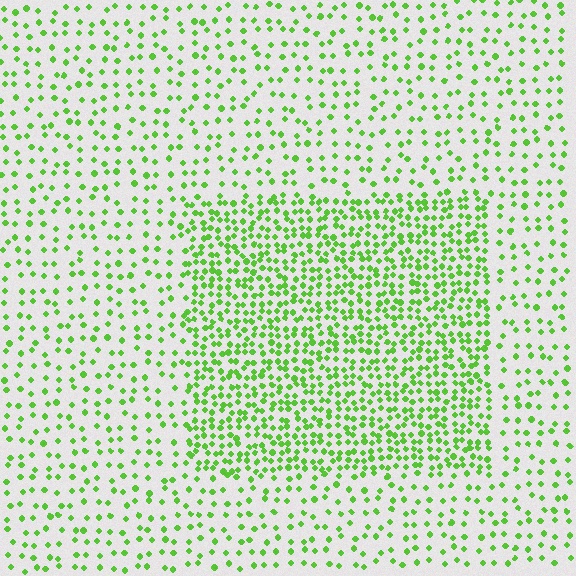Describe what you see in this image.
The image contains small lime elements arranged at two different densities. A rectangle-shaped region is visible where the elements are more densely packed than the surrounding area.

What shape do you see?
I see a rectangle.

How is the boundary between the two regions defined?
The boundary is defined by a change in element density (approximately 2.3x ratio). All elements are the same color, size, and shape.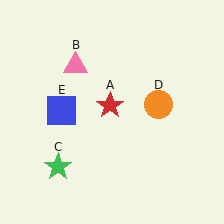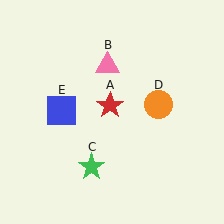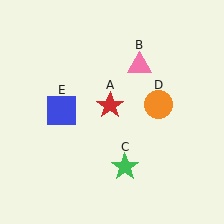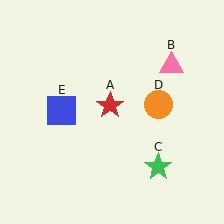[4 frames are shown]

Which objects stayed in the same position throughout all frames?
Red star (object A) and orange circle (object D) and blue square (object E) remained stationary.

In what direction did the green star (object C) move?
The green star (object C) moved right.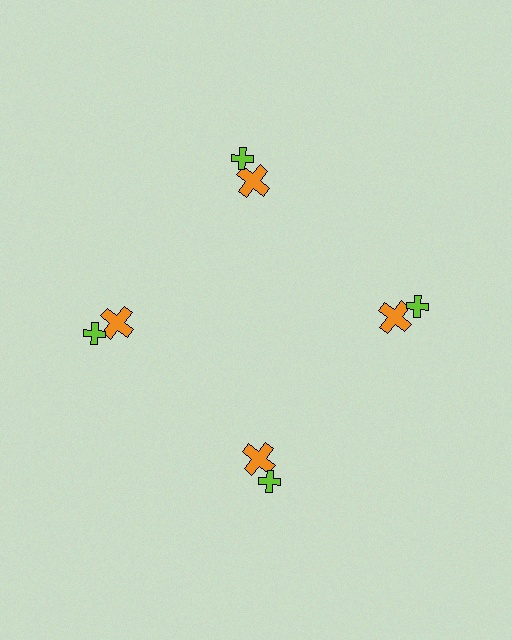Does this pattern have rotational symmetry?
Yes, this pattern has 4-fold rotational symmetry. It looks the same after rotating 90 degrees around the center.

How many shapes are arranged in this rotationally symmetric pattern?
There are 8 shapes, arranged in 4 groups of 2.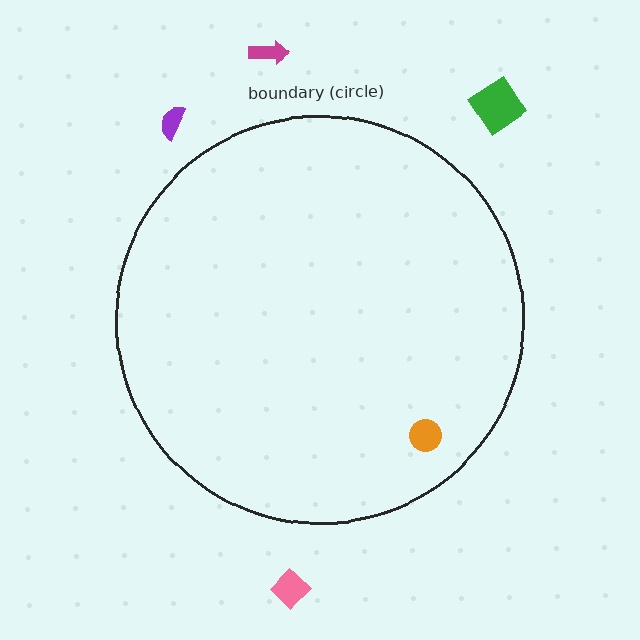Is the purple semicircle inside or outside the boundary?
Outside.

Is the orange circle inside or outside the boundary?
Inside.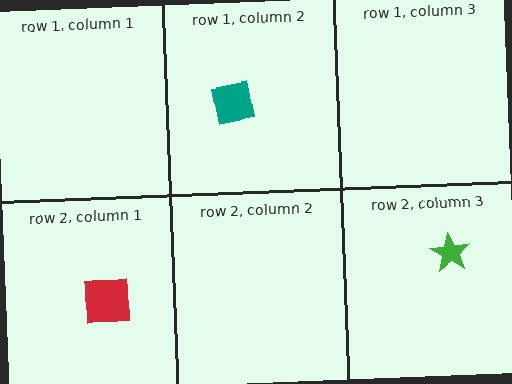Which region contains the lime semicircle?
The row 2, column 1 region.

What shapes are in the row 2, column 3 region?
The green star.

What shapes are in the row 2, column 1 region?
The lime semicircle, the red square.